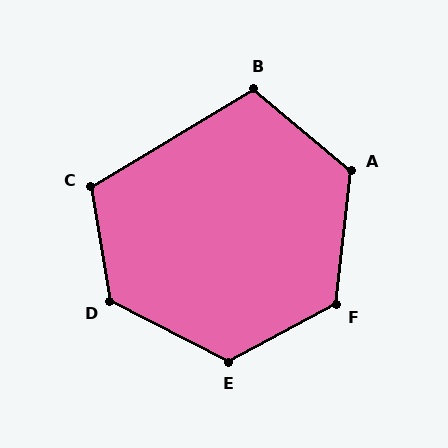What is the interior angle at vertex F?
Approximately 125 degrees (obtuse).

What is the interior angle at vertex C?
Approximately 112 degrees (obtuse).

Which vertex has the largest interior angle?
D, at approximately 126 degrees.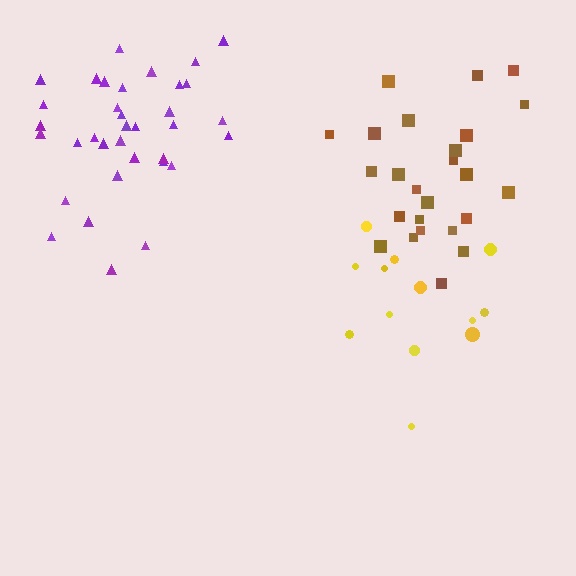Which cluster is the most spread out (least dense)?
Yellow.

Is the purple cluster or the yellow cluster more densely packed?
Purple.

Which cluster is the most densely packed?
Purple.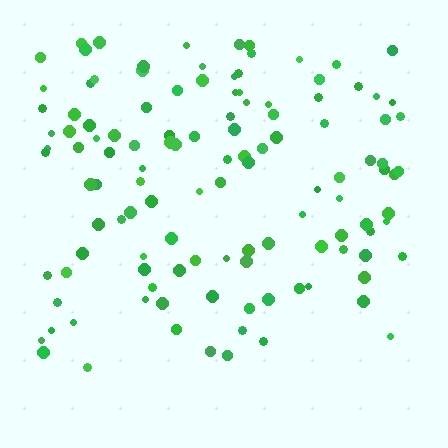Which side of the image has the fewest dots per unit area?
The bottom.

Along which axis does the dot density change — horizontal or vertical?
Vertical.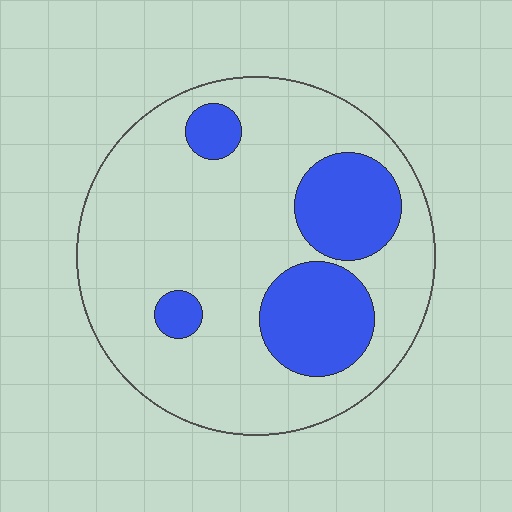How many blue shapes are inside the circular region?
4.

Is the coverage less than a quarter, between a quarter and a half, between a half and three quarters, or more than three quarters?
Less than a quarter.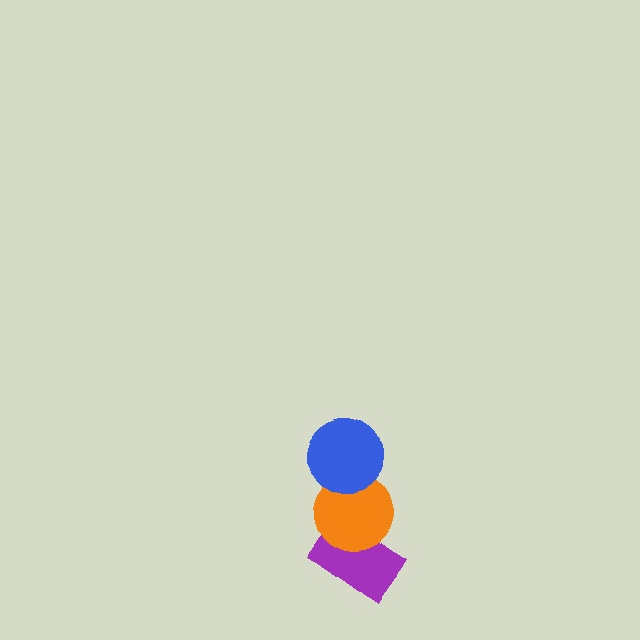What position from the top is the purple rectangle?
The purple rectangle is 3rd from the top.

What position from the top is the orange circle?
The orange circle is 2nd from the top.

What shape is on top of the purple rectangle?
The orange circle is on top of the purple rectangle.